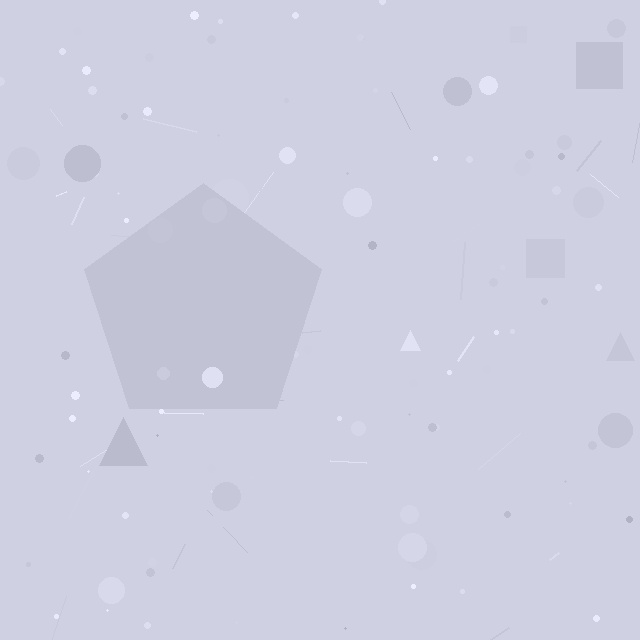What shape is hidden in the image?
A pentagon is hidden in the image.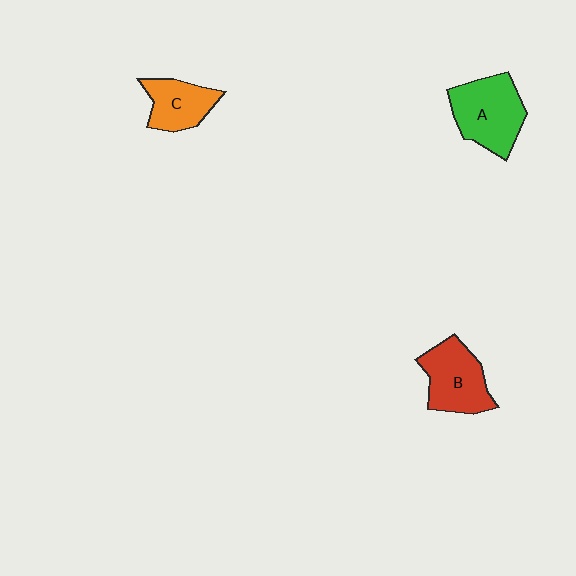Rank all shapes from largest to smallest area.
From largest to smallest: A (green), B (red), C (orange).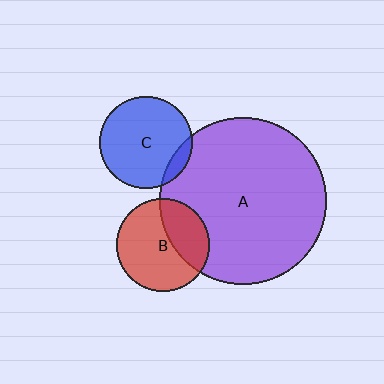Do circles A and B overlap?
Yes.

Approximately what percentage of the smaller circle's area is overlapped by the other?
Approximately 35%.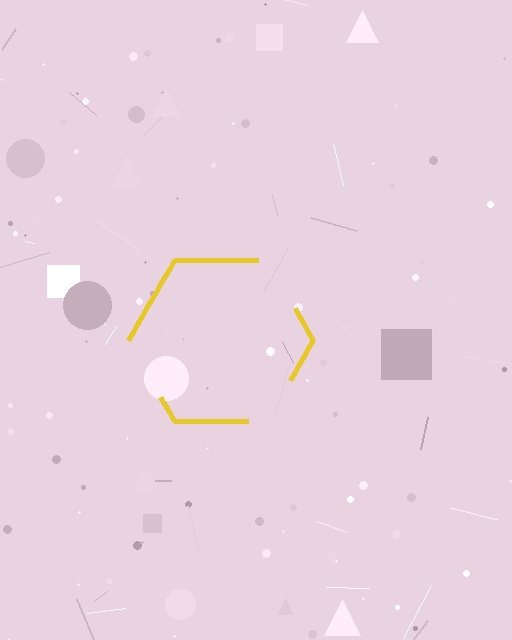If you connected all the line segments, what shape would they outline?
They would outline a hexagon.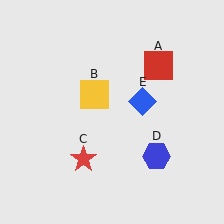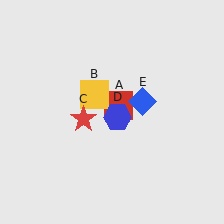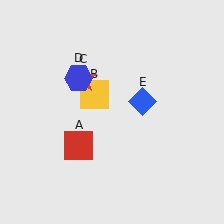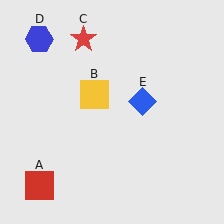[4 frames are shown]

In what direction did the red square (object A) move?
The red square (object A) moved down and to the left.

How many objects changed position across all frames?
3 objects changed position: red square (object A), red star (object C), blue hexagon (object D).